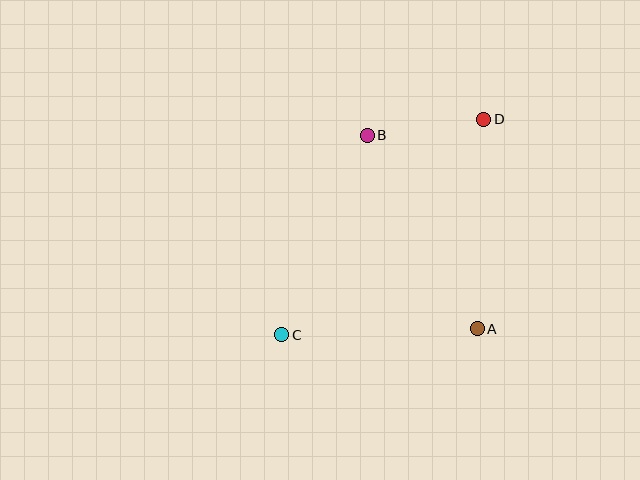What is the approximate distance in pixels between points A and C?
The distance between A and C is approximately 195 pixels.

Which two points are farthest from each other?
Points C and D are farthest from each other.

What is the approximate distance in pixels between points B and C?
The distance between B and C is approximately 217 pixels.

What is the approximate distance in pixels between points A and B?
The distance between A and B is approximately 222 pixels.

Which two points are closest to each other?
Points B and D are closest to each other.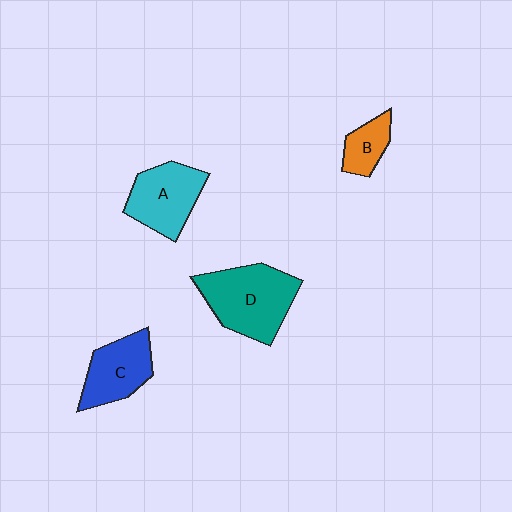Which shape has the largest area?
Shape D (teal).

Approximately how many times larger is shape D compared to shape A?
Approximately 1.3 times.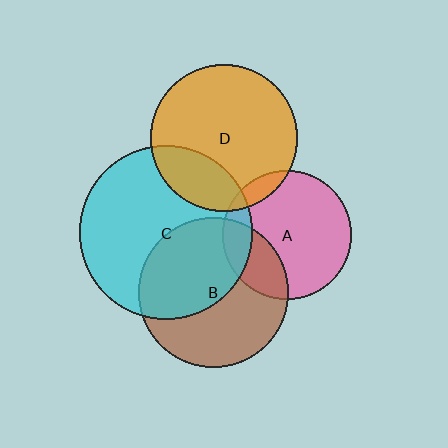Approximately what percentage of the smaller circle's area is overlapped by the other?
Approximately 25%.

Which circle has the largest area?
Circle C (cyan).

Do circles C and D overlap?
Yes.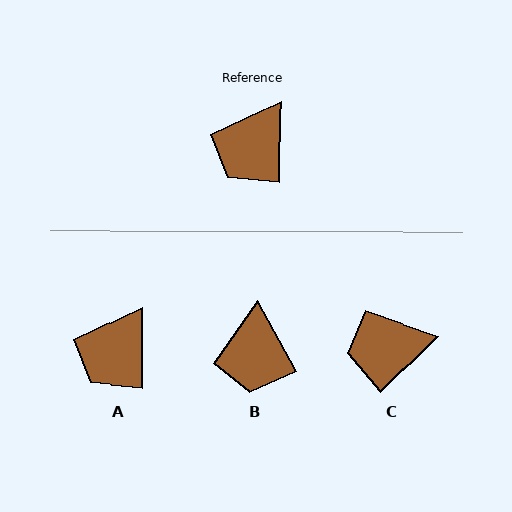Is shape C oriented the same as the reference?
No, it is off by about 45 degrees.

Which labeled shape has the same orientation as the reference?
A.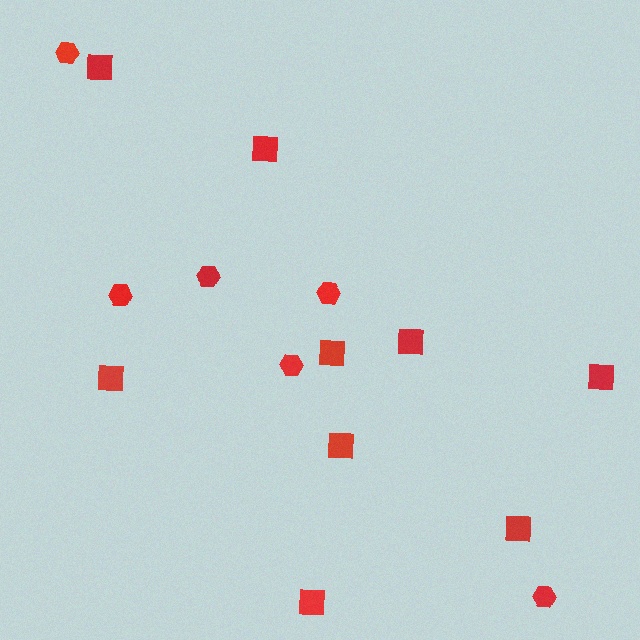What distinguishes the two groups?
There are 2 groups: one group of hexagons (6) and one group of squares (9).